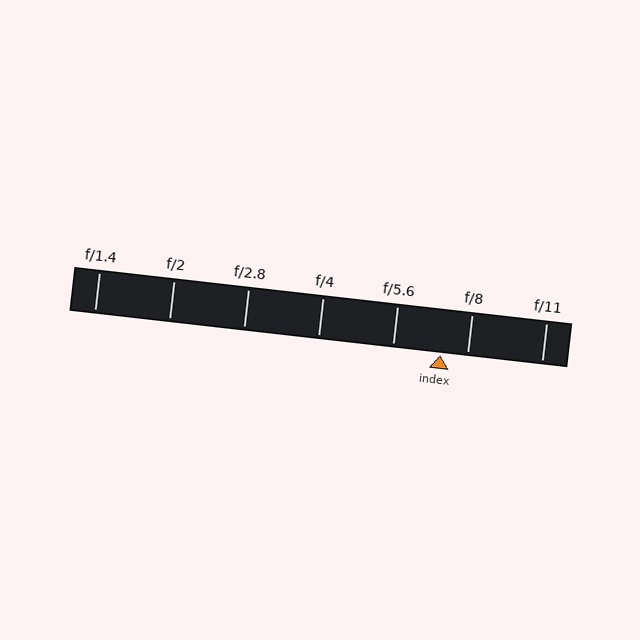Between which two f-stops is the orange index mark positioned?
The index mark is between f/5.6 and f/8.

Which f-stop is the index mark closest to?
The index mark is closest to f/8.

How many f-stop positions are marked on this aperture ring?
There are 7 f-stop positions marked.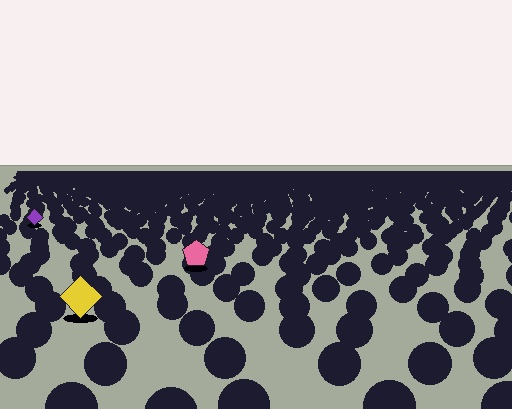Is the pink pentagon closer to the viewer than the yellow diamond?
No. The yellow diamond is closer — you can tell from the texture gradient: the ground texture is coarser near it.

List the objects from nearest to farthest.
From nearest to farthest: the yellow diamond, the pink pentagon, the purple diamond.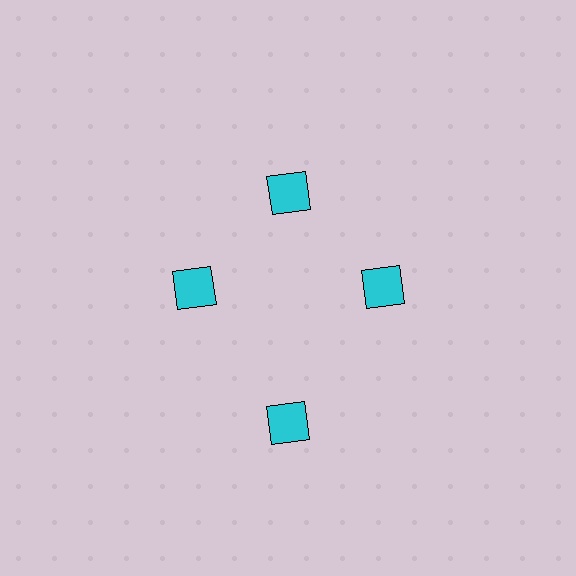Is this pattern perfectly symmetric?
No. The 4 cyan squares are arranged in a ring, but one element near the 6 o'clock position is pushed outward from the center, breaking the 4-fold rotational symmetry.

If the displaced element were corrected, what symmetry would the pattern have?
It would have 4-fold rotational symmetry — the pattern would map onto itself every 90 degrees.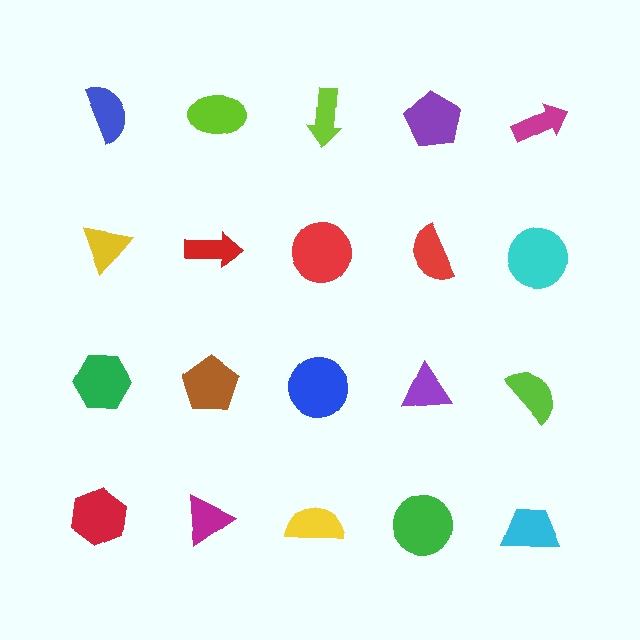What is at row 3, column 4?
A purple triangle.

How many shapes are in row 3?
5 shapes.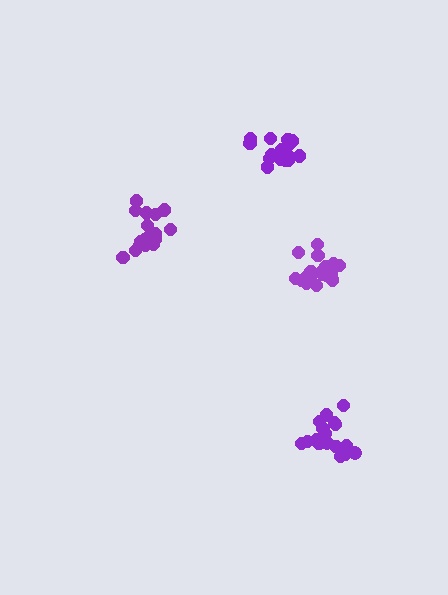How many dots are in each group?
Group 1: 19 dots, Group 2: 17 dots, Group 3: 15 dots, Group 4: 19 dots (70 total).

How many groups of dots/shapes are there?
There are 4 groups.